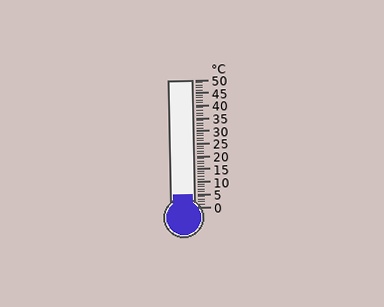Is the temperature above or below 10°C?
The temperature is below 10°C.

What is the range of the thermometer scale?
The thermometer scale ranges from 0°C to 50°C.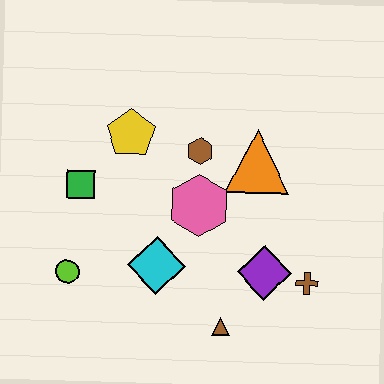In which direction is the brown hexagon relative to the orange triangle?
The brown hexagon is to the left of the orange triangle.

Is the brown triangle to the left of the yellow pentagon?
No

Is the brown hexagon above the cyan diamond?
Yes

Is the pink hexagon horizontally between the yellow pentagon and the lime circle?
No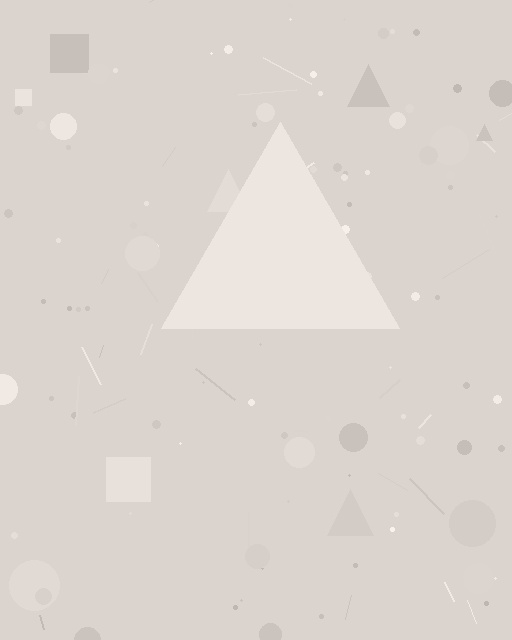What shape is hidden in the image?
A triangle is hidden in the image.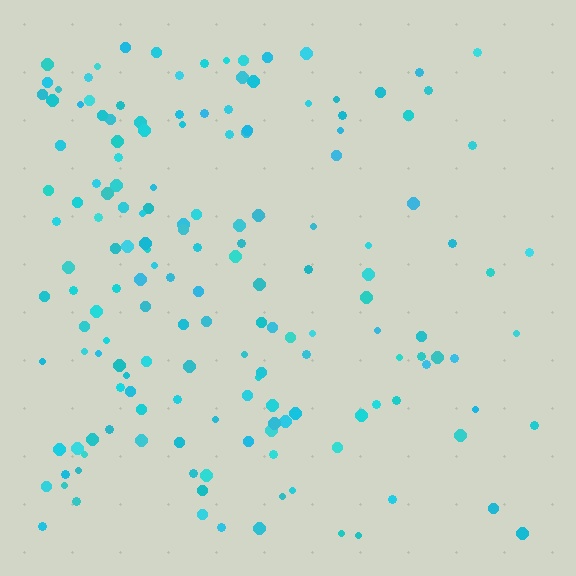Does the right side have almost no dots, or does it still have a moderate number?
Still a moderate number, just noticeably fewer than the left.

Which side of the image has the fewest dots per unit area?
The right.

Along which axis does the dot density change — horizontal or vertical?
Horizontal.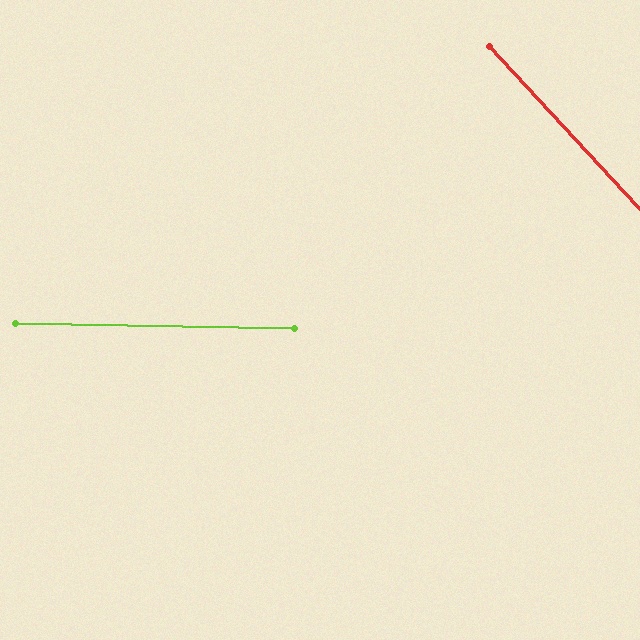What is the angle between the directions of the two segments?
Approximately 46 degrees.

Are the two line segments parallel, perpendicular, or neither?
Neither parallel nor perpendicular — they differ by about 46°.